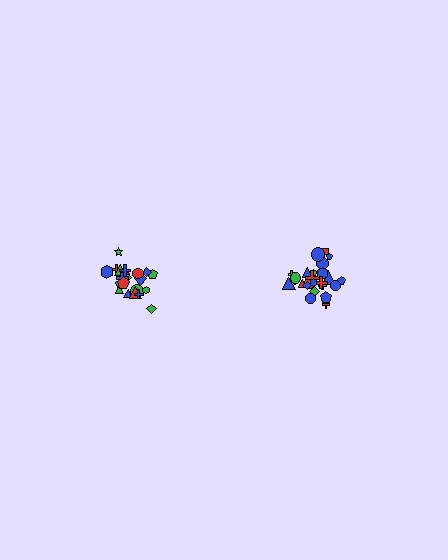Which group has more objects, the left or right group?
The right group.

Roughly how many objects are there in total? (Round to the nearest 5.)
Roughly 45 objects in total.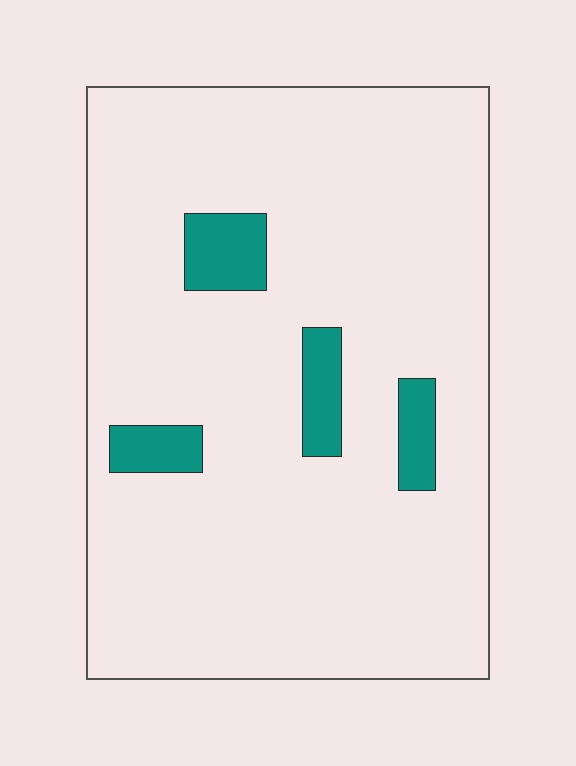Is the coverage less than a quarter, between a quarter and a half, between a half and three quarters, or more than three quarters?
Less than a quarter.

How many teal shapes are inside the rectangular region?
4.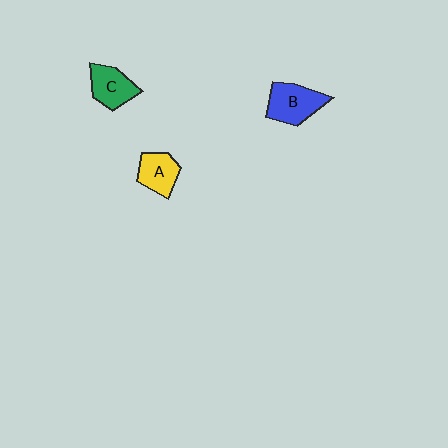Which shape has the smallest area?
Shape A (yellow).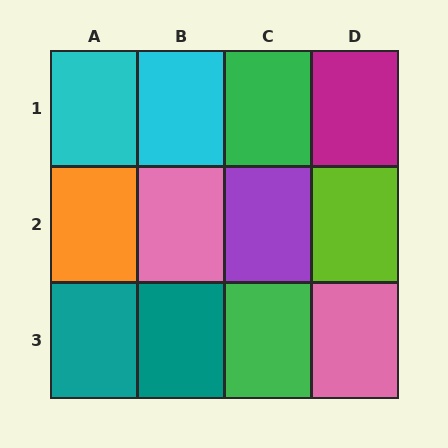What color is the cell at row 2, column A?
Orange.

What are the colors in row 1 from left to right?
Cyan, cyan, green, magenta.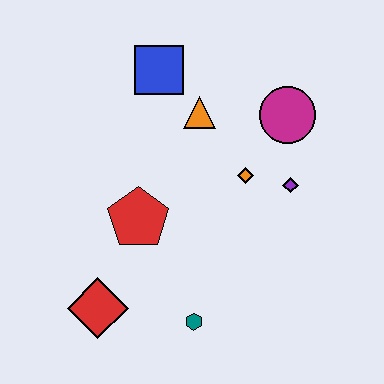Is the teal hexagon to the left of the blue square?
No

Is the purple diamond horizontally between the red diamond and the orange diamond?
No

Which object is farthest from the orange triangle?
The red diamond is farthest from the orange triangle.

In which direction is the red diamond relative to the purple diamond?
The red diamond is to the left of the purple diamond.